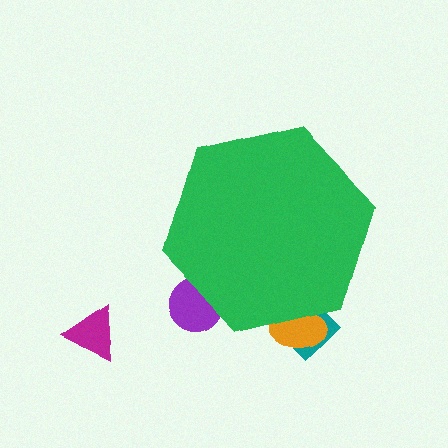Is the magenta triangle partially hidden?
No, the magenta triangle is fully visible.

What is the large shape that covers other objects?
A green hexagon.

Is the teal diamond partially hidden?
Yes, the teal diamond is partially hidden behind the green hexagon.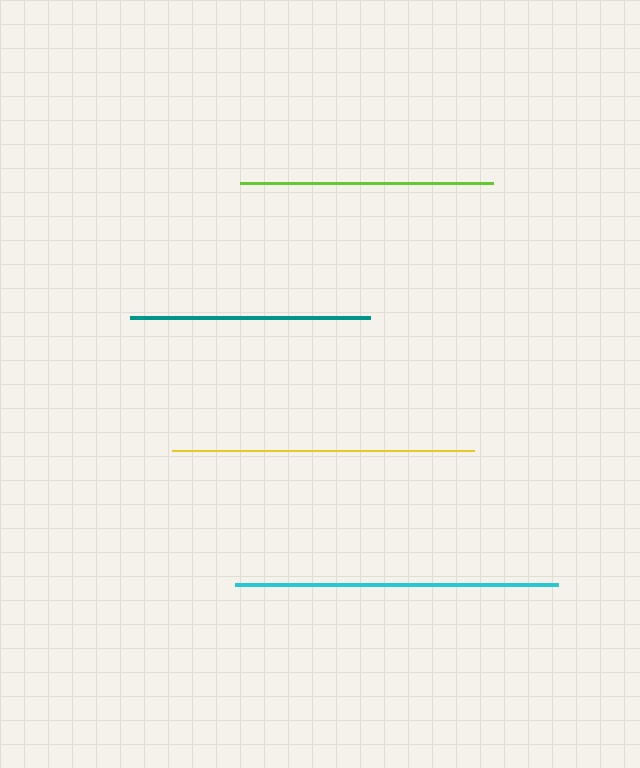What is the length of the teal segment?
The teal segment is approximately 239 pixels long.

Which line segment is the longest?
The cyan line is the longest at approximately 323 pixels.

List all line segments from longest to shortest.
From longest to shortest: cyan, yellow, lime, teal.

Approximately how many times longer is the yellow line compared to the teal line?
The yellow line is approximately 1.3 times the length of the teal line.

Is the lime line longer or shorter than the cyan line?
The cyan line is longer than the lime line.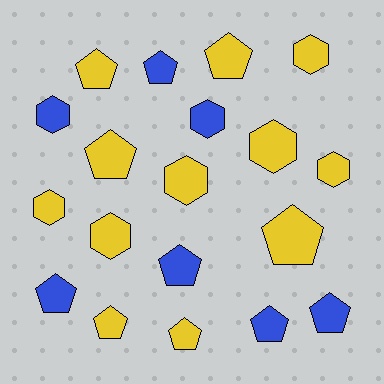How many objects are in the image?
There are 19 objects.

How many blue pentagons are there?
There are 5 blue pentagons.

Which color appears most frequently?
Yellow, with 12 objects.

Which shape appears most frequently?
Pentagon, with 11 objects.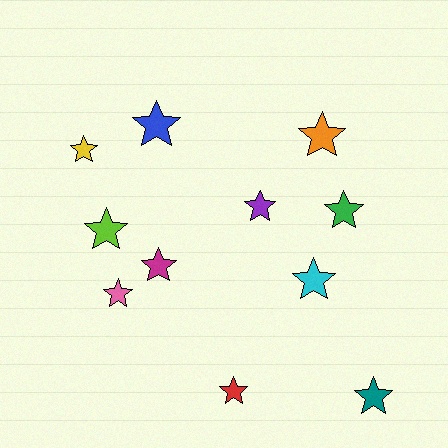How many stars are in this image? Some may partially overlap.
There are 11 stars.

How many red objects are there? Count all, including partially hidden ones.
There is 1 red object.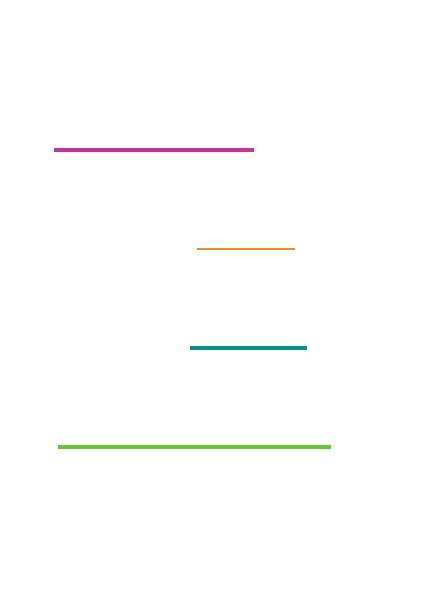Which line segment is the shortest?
The orange line is the shortest at approximately 97 pixels.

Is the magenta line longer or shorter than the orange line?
The magenta line is longer than the orange line.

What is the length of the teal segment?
The teal segment is approximately 116 pixels long.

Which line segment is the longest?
The lime line is the longest at approximately 271 pixels.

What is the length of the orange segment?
The orange segment is approximately 97 pixels long.